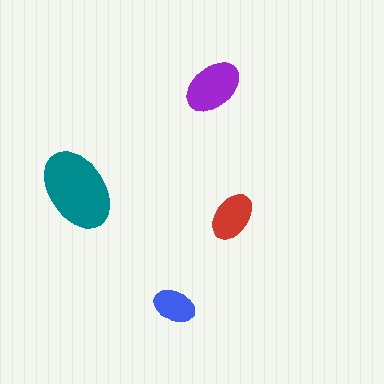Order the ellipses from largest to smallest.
the teal one, the purple one, the red one, the blue one.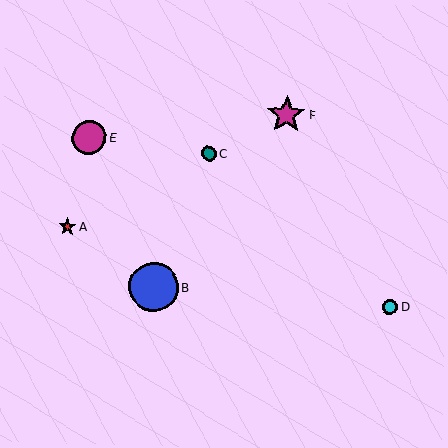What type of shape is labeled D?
Shape D is a cyan circle.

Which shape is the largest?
The blue circle (labeled B) is the largest.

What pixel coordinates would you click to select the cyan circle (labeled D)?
Click at (390, 307) to select the cyan circle D.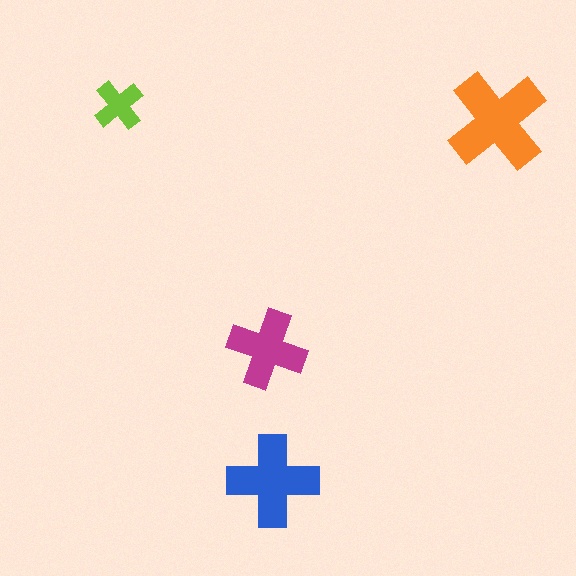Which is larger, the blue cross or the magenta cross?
The blue one.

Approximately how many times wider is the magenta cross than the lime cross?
About 1.5 times wider.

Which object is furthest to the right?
The orange cross is rightmost.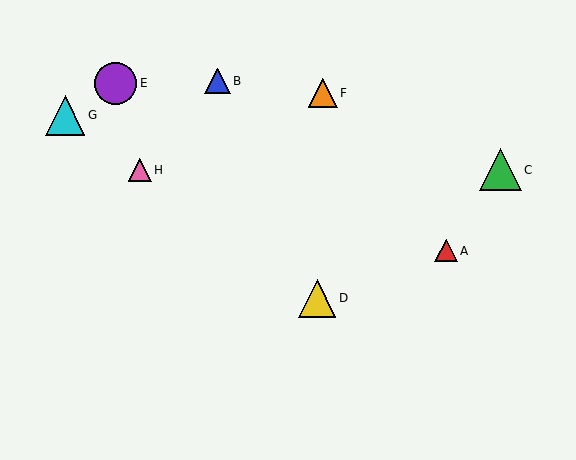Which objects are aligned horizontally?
Objects C, H are aligned horizontally.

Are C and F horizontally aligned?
No, C is at y≈170 and F is at y≈93.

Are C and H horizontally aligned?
Yes, both are at y≈170.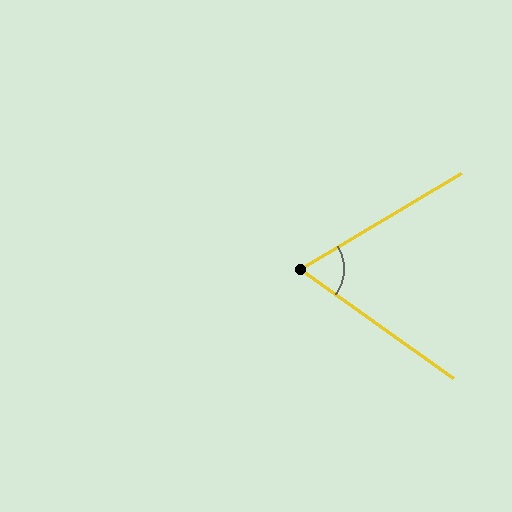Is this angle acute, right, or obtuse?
It is acute.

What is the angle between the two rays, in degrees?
Approximately 66 degrees.